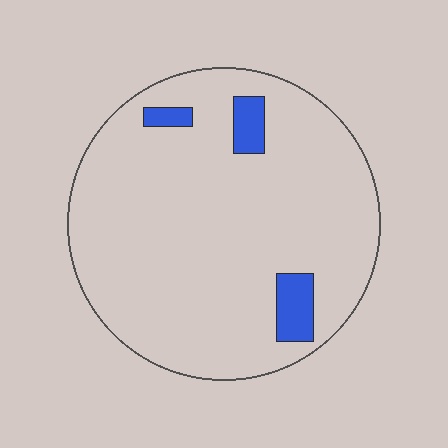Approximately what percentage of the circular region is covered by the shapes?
Approximately 5%.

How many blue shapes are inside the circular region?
3.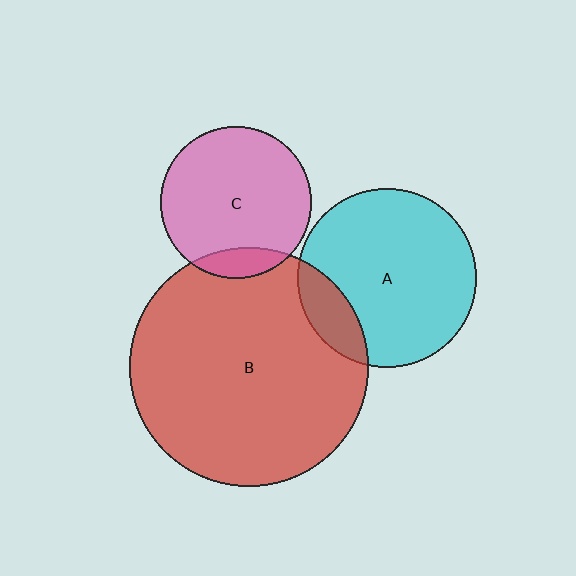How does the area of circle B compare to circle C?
Approximately 2.5 times.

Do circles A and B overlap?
Yes.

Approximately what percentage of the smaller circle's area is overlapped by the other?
Approximately 15%.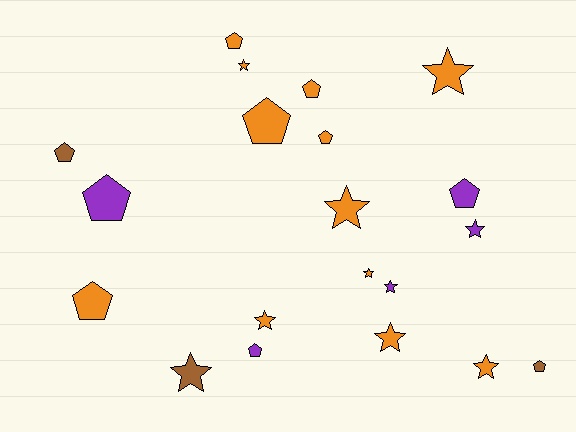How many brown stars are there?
There is 1 brown star.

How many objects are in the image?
There are 20 objects.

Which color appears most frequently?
Orange, with 12 objects.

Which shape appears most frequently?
Pentagon, with 10 objects.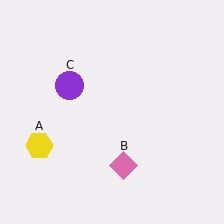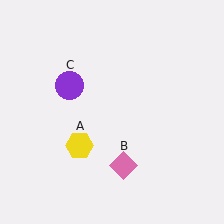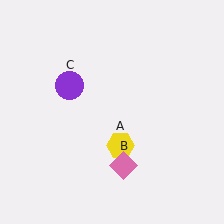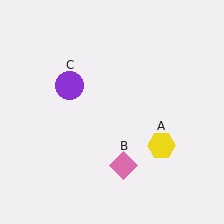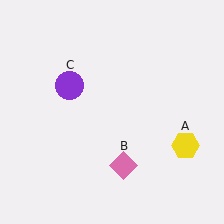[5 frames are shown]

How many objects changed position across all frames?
1 object changed position: yellow hexagon (object A).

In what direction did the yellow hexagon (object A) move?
The yellow hexagon (object A) moved right.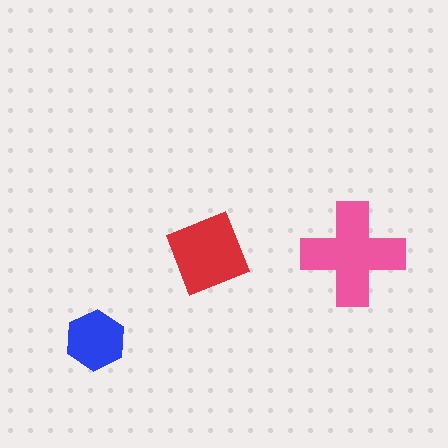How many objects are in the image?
There are 3 objects in the image.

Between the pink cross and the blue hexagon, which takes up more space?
The pink cross.